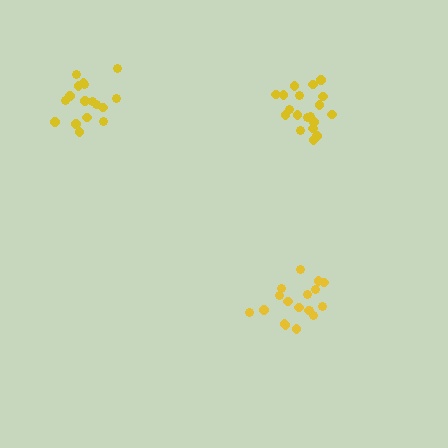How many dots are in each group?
Group 1: 20 dots, Group 2: 18 dots, Group 3: 17 dots (55 total).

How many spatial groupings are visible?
There are 3 spatial groupings.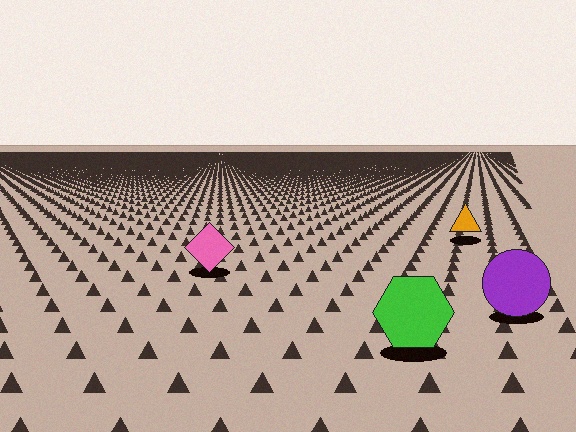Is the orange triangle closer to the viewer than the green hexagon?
No. The green hexagon is closer — you can tell from the texture gradient: the ground texture is coarser near it.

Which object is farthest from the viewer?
The orange triangle is farthest from the viewer. It appears smaller and the ground texture around it is denser.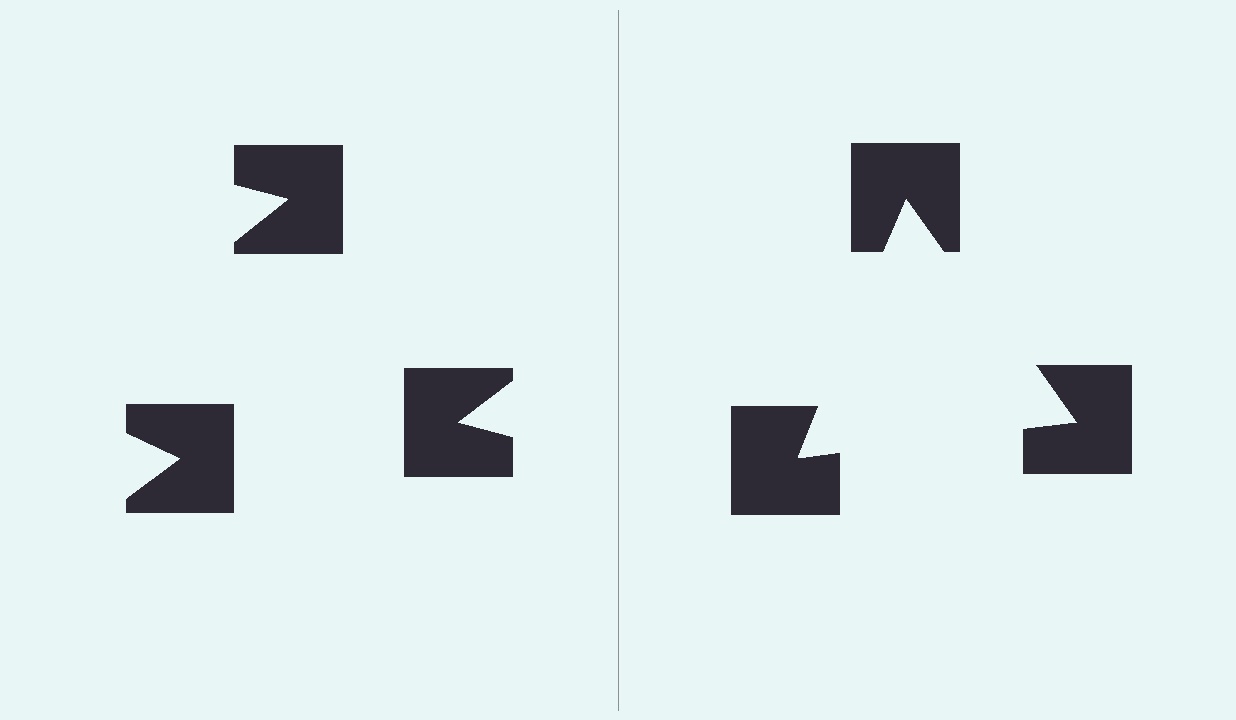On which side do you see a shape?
An illusory triangle appears on the right side. On the left side the wedge cuts are rotated, so no coherent shape forms.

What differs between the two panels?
The notched squares are positioned identically on both sides; only the wedge orientations differ. On the right they align to a triangle; on the left they are misaligned.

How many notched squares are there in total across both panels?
6 — 3 on each side.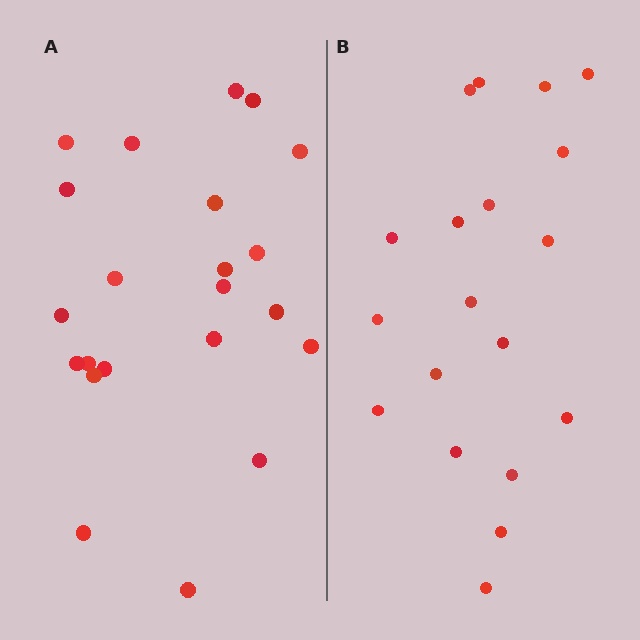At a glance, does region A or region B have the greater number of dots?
Region A (the left region) has more dots.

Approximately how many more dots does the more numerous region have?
Region A has just a few more — roughly 2 or 3 more dots than region B.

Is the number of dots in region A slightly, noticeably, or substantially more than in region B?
Region A has only slightly more — the two regions are fairly close. The ratio is roughly 1.2 to 1.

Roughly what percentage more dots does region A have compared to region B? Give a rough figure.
About 15% more.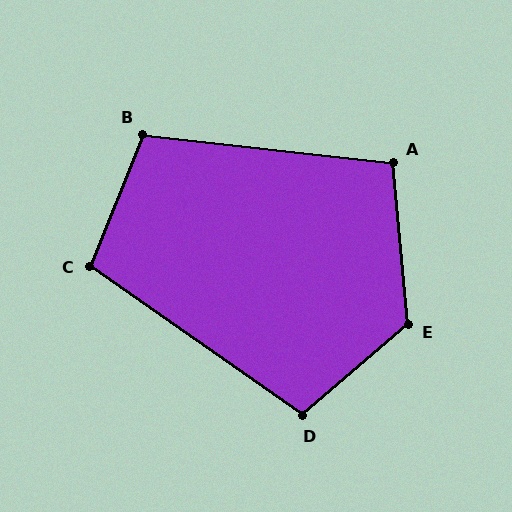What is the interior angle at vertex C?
Approximately 103 degrees (obtuse).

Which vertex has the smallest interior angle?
A, at approximately 101 degrees.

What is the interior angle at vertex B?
Approximately 105 degrees (obtuse).